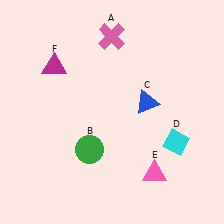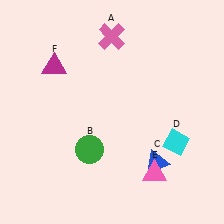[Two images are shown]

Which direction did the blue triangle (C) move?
The blue triangle (C) moved down.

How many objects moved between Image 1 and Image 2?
1 object moved between the two images.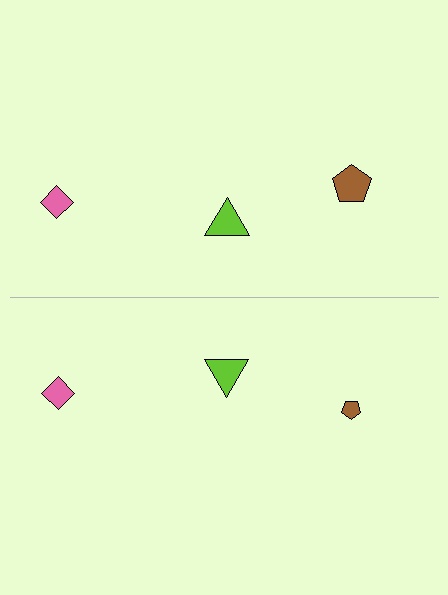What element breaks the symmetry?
The brown pentagon on the bottom side has a different size than its mirror counterpart.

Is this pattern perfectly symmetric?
No, the pattern is not perfectly symmetric. The brown pentagon on the bottom side has a different size than its mirror counterpart.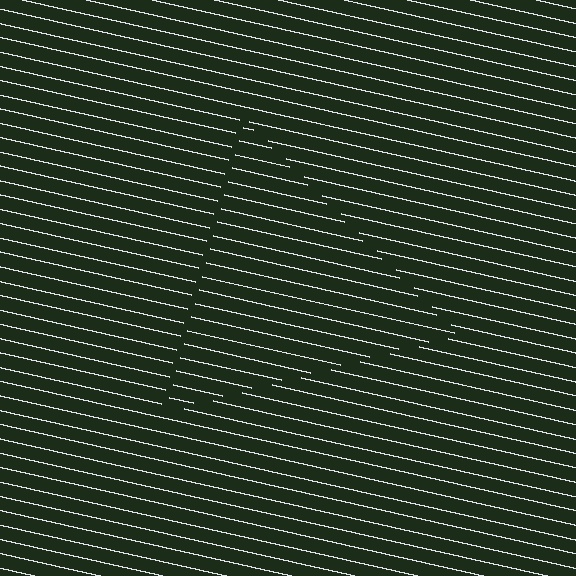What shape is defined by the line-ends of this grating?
An illusory triangle. The interior of the shape contains the same grating, shifted by half a period — the contour is defined by the phase discontinuity where line-ends from the inner and outer gratings abut.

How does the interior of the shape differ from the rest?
The interior of the shape contains the same grating, shifted by half a period — the contour is defined by the phase discontinuity where line-ends from the inner and outer gratings abut.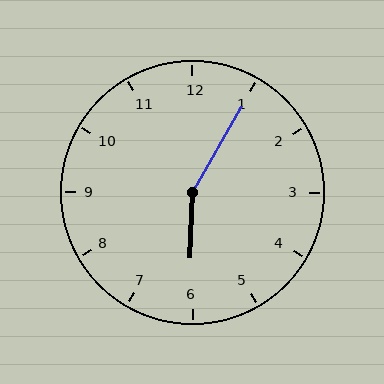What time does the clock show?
6:05.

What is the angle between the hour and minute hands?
Approximately 152 degrees.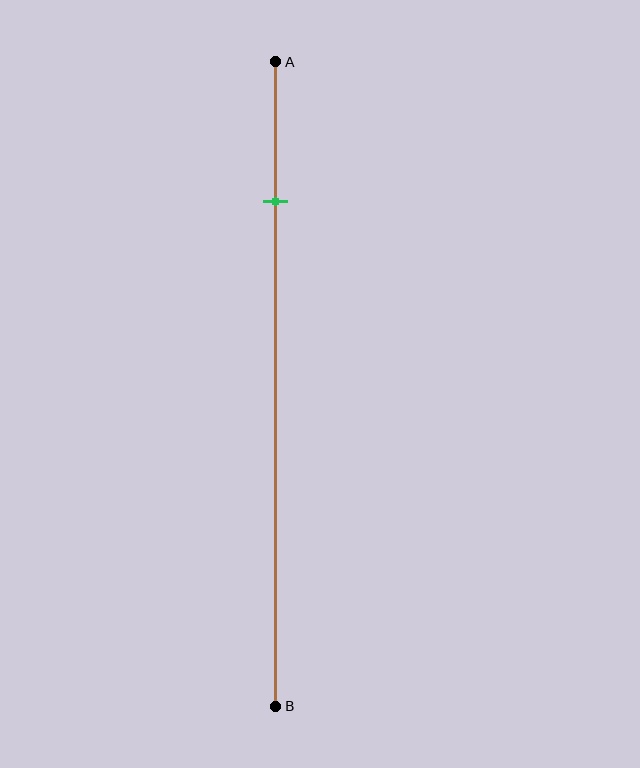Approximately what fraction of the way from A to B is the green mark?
The green mark is approximately 20% of the way from A to B.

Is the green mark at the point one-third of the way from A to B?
No, the mark is at about 20% from A, not at the 33% one-third point.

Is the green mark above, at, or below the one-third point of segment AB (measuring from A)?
The green mark is above the one-third point of segment AB.